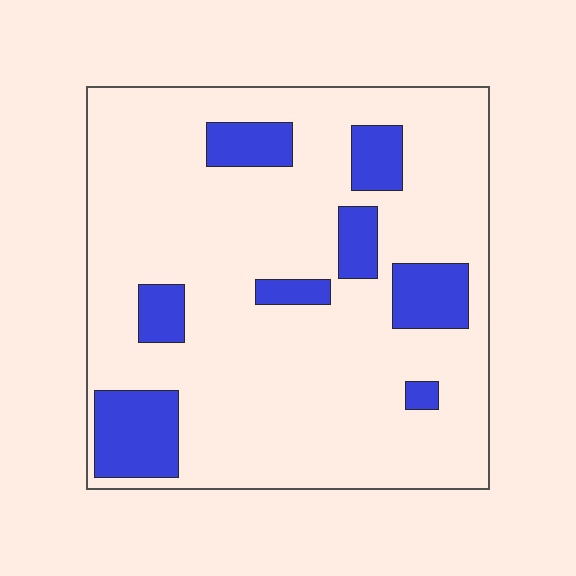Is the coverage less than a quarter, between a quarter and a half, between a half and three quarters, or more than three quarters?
Less than a quarter.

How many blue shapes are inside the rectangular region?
8.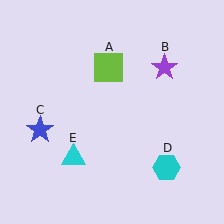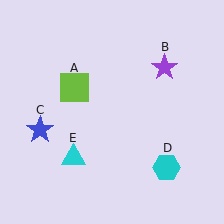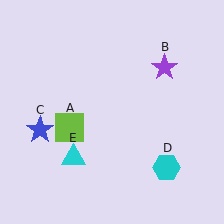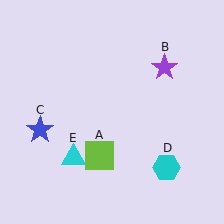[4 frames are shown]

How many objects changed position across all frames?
1 object changed position: lime square (object A).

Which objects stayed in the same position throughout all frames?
Purple star (object B) and blue star (object C) and cyan hexagon (object D) and cyan triangle (object E) remained stationary.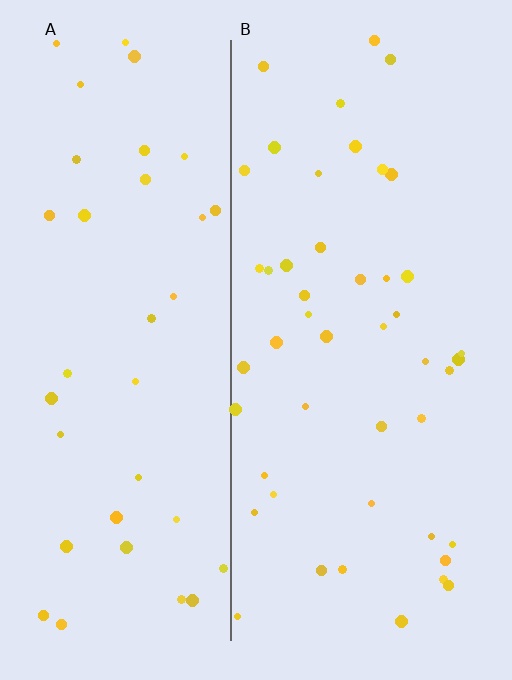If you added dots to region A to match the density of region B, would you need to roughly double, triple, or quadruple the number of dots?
Approximately double.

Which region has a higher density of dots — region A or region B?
B (the right).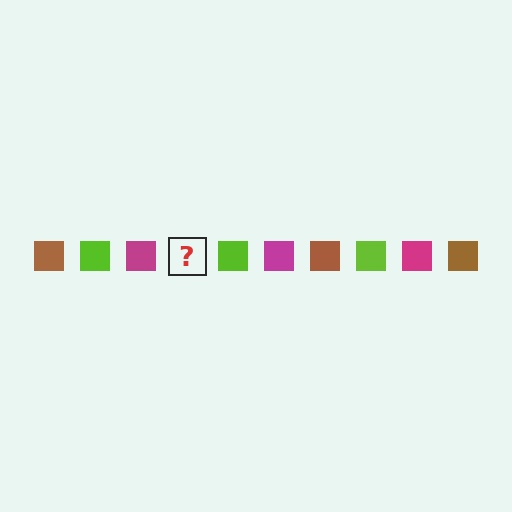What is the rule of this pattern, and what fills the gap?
The rule is that the pattern cycles through brown, lime, magenta squares. The gap should be filled with a brown square.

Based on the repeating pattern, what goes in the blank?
The blank should be a brown square.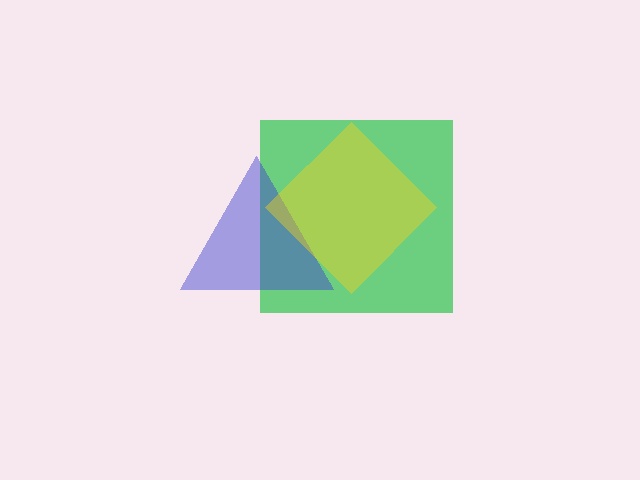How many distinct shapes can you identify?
There are 3 distinct shapes: a green square, a blue triangle, a yellow diamond.